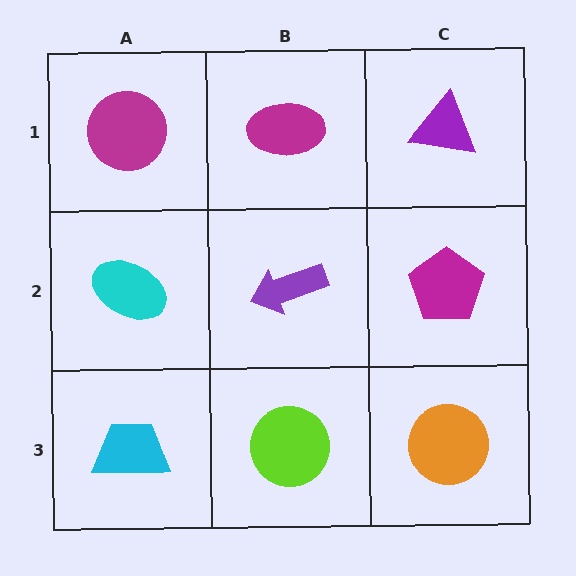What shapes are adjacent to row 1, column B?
A purple arrow (row 2, column B), a magenta circle (row 1, column A), a purple triangle (row 1, column C).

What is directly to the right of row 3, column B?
An orange circle.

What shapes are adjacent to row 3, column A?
A cyan ellipse (row 2, column A), a lime circle (row 3, column B).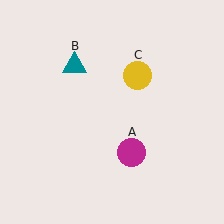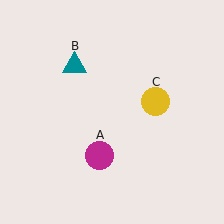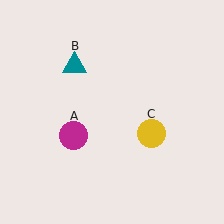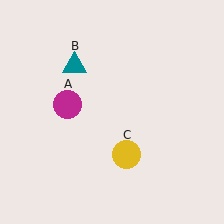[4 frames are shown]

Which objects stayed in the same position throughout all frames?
Teal triangle (object B) remained stationary.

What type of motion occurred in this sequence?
The magenta circle (object A), yellow circle (object C) rotated clockwise around the center of the scene.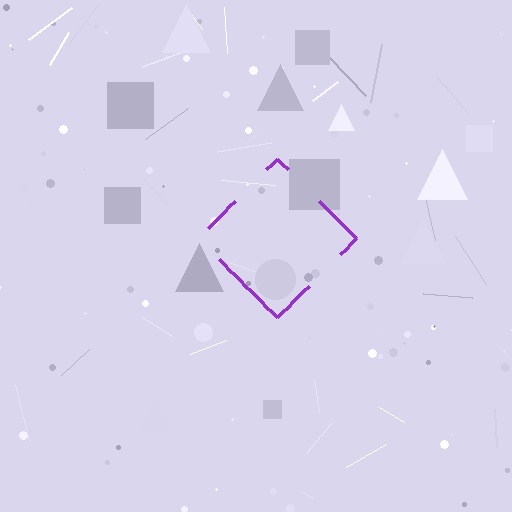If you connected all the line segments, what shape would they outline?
They would outline a diamond.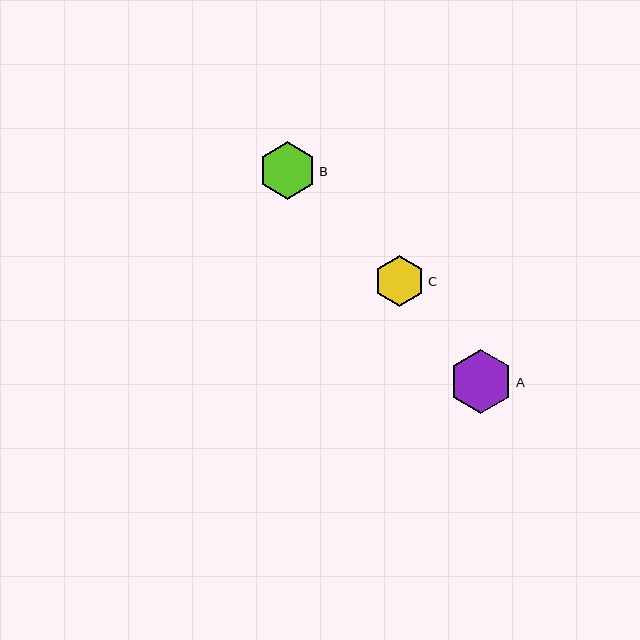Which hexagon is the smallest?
Hexagon C is the smallest with a size of approximately 51 pixels.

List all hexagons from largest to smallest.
From largest to smallest: A, B, C.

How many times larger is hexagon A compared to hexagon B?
Hexagon A is approximately 1.1 times the size of hexagon B.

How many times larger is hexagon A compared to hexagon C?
Hexagon A is approximately 1.3 times the size of hexagon C.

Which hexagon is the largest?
Hexagon A is the largest with a size of approximately 63 pixels.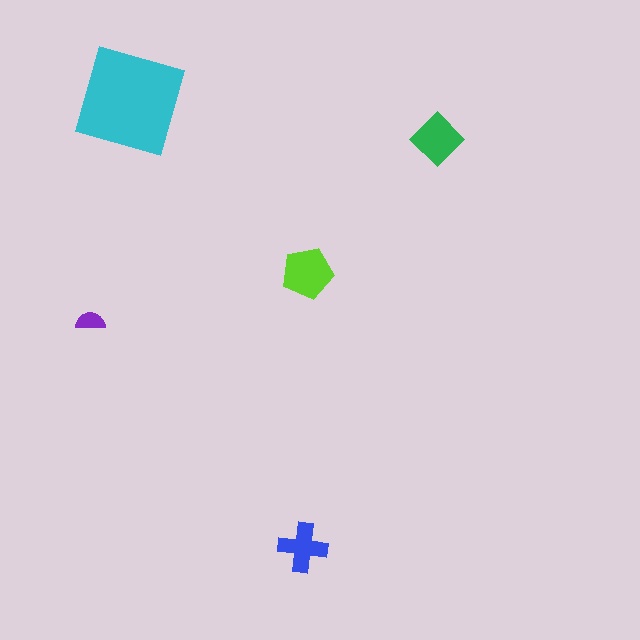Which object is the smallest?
The purple semicircle.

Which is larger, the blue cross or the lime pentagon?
The lime pentagon.